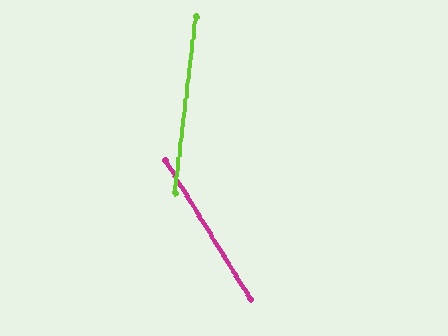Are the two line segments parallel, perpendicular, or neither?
Neither parallel nor perpendicular — they differ by about 38°.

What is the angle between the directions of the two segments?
Approximately 38 degrees.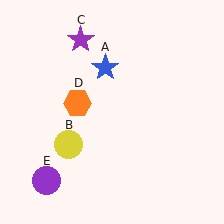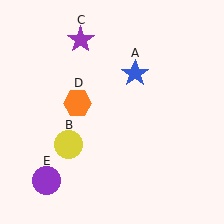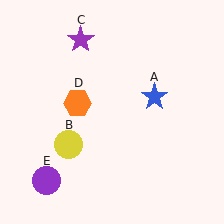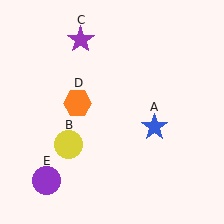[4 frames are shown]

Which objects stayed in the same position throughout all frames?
Yellow circle (object B) and purple star (object C) and orange hexagon (object D) and purple circle (object E) remained stationary.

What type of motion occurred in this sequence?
The blue star (object A) rotated clockwise around the center of the scene.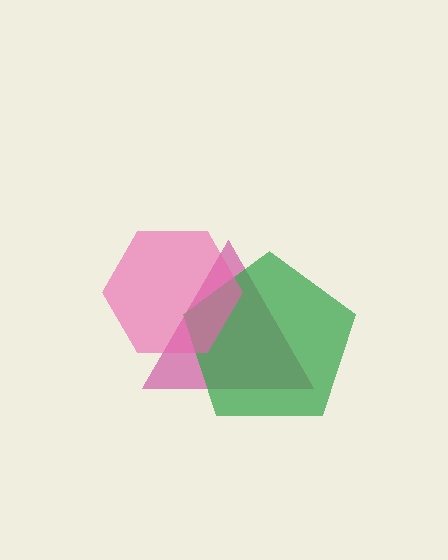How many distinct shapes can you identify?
There are 3 distinct shapes: a magenta triangle, a green pentagon, a pink hexagon.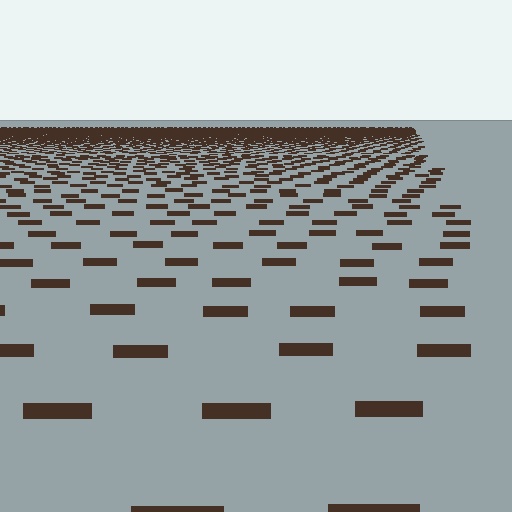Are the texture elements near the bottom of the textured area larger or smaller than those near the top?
Larger. Near the bottom, elements are closer to the viewer and appear at a bigger on-screen size.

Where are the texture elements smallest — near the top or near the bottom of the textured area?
Near the top.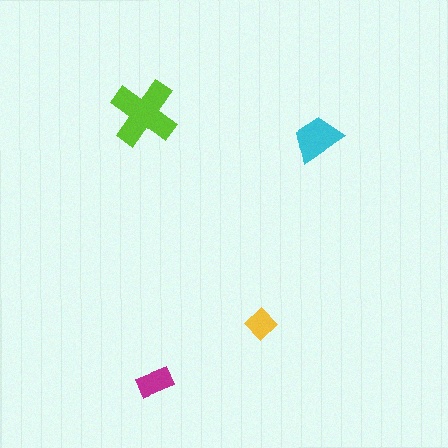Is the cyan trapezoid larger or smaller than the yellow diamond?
Larger.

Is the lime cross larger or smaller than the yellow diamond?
Larger.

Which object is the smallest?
The yellow diamond.